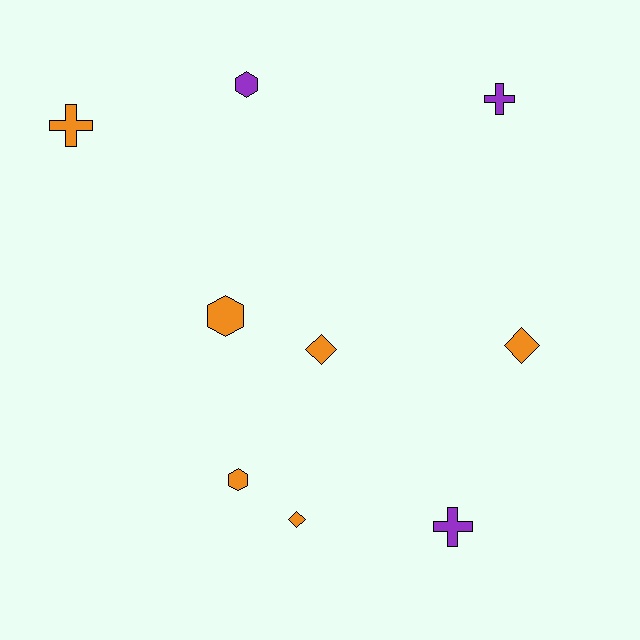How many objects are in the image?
There are 9 objects.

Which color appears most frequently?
Orange, with 6 objects.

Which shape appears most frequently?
Hexagon, with 3 objects.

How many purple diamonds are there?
There are no purple diamonds.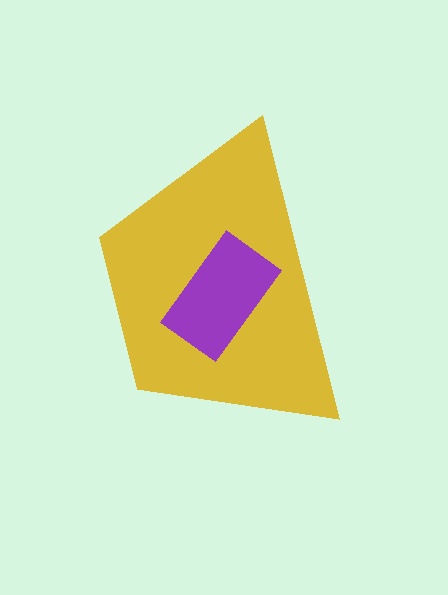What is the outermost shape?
The yellow trapezoid.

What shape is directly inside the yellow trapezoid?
The purple rectangle.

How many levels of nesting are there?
2.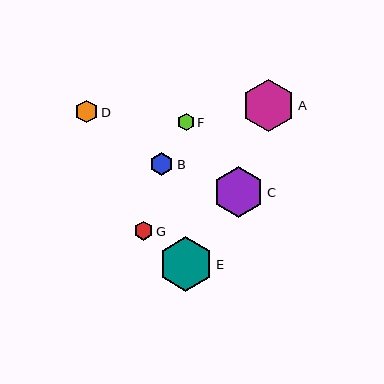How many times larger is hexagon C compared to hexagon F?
Hexagon C is approximately 3.1 times the size of hexagon F.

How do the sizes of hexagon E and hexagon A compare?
Hexagon E and hexagon A are approximately the same size.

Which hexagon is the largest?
Hexagon E is the largest with a size of approximately 55 pixels.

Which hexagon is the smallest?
Hexagon F is the smallest with a size of approximately 16 pixels.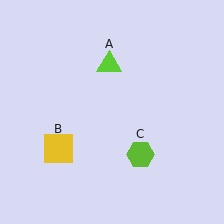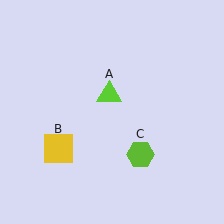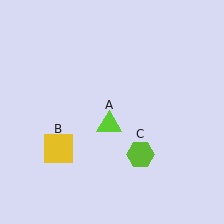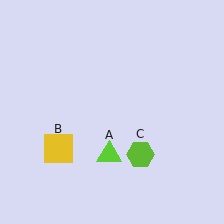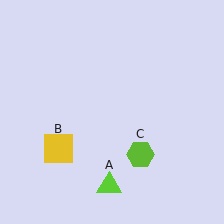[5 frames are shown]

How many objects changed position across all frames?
1 object changed position: lime triangle (object A).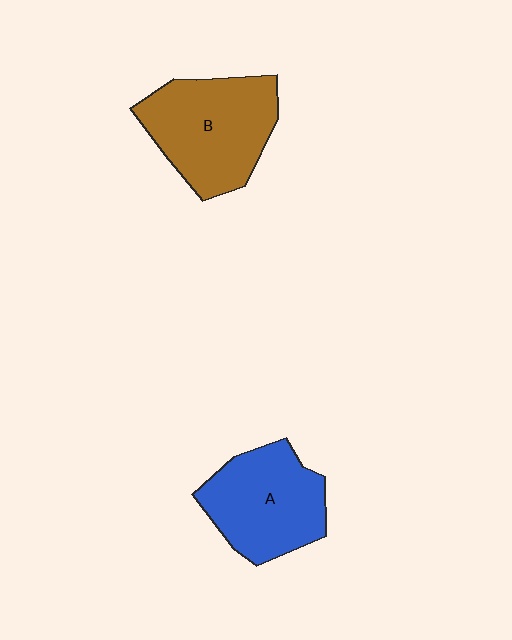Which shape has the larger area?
Shape B (brown).